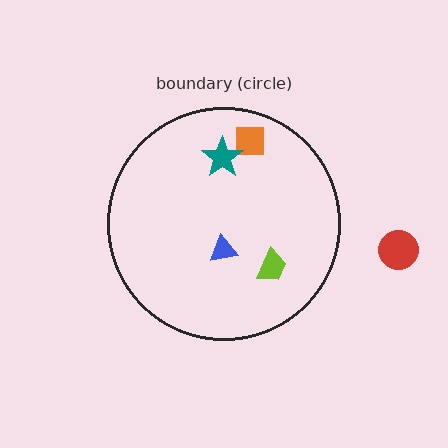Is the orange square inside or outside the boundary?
Inside.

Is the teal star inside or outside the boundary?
Inside.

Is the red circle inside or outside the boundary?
Outside.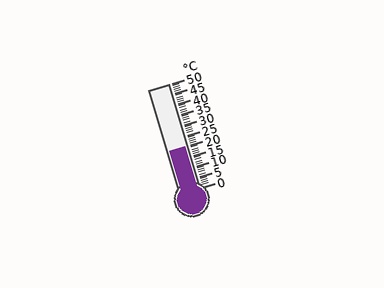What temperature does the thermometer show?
The thermometer shows approximately 20°C.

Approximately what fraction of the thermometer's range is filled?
The thermometer is filled to approximately 40% of its range.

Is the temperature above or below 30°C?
The temperature is below 30°C.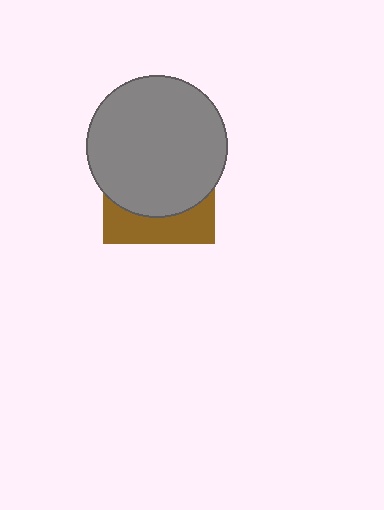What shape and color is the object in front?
The object in front is a gray circle.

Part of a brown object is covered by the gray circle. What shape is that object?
It is a square.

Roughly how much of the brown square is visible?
A small part of it is visible (roughly 30%).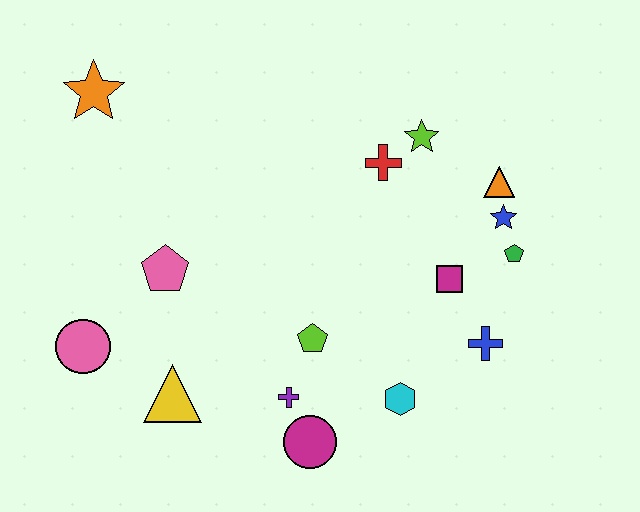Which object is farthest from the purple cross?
The orange star is farthest from the purple cross.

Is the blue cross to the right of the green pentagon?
No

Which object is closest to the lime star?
The red cross is closest to the lime star.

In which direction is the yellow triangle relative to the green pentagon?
The yellow triangle is to the left of the green pentagon.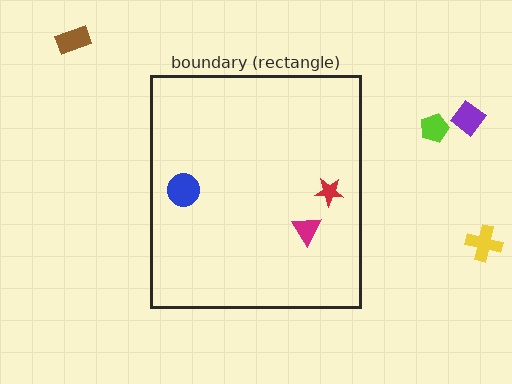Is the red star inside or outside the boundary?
Inside.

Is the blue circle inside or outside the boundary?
Inside.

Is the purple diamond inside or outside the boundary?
Outside.